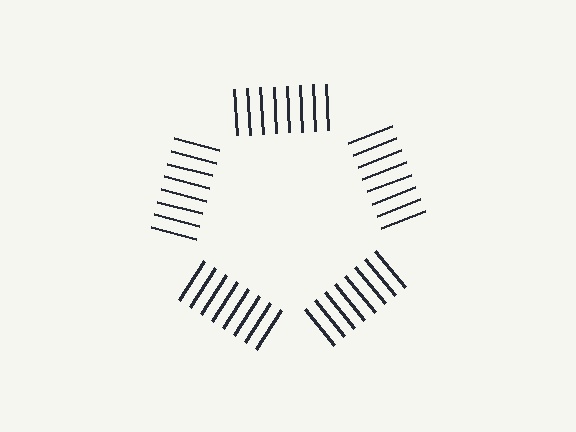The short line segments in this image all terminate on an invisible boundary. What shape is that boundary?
An illusory pentagon — the line segments terminate on its edges but no continuous stroke is drawn.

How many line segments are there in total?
40 — 8 along each of the 5 edges.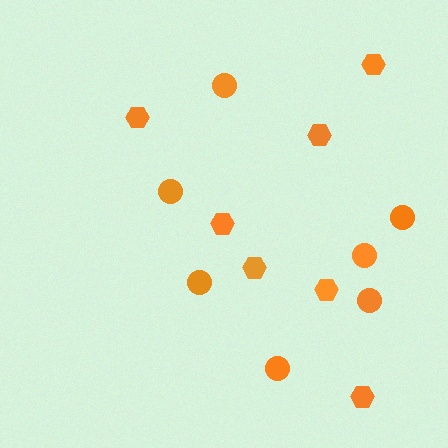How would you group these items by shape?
There are 2 groups: one group of circles (7) and one group of hexagons (7).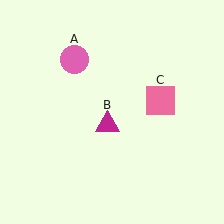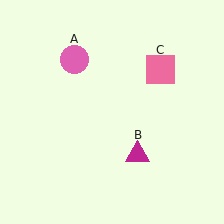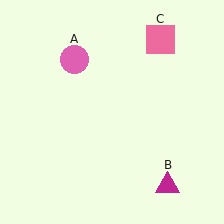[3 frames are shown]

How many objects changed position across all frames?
2 objects changed position: magenta triangle (object B), pink square (object C).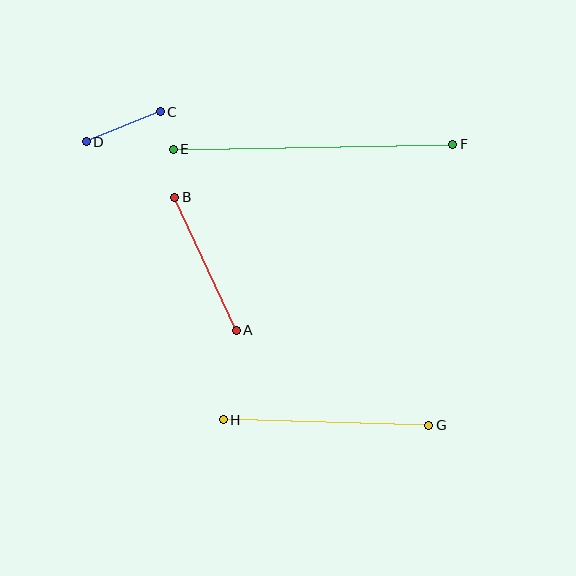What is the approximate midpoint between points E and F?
The midpoint is at approximately (313, 147) pixels.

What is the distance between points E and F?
The distance is approximately 279 pixels.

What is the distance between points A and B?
The distance is approximately 147 pixels.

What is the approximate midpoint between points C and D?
The midpoint is at approximately (123, 127) pixels.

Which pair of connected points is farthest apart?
Points E and F are farthest apart.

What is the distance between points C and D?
The distance is approximately 80 pixels.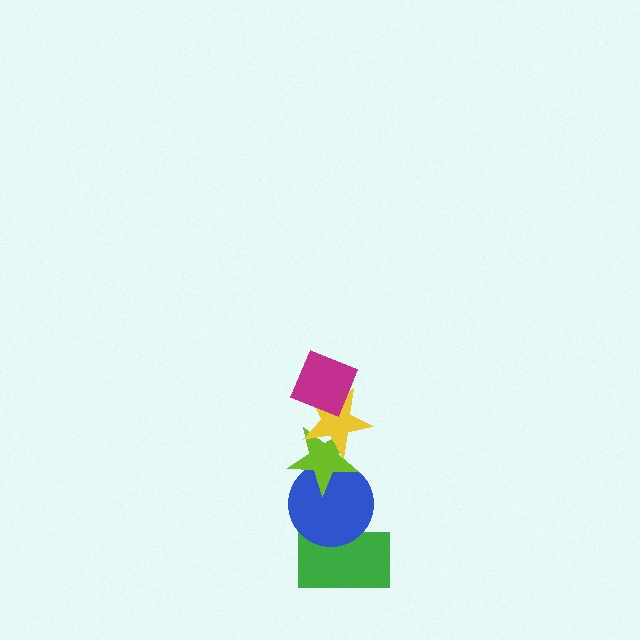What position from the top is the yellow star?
The yellow star is 2nd from the top.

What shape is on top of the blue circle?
The lime star is on top of the blue circle.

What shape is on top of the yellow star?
The magenta diamond is on top of the yellow star.